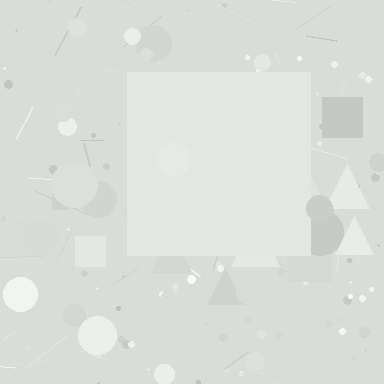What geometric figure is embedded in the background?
A square is embedded in the background.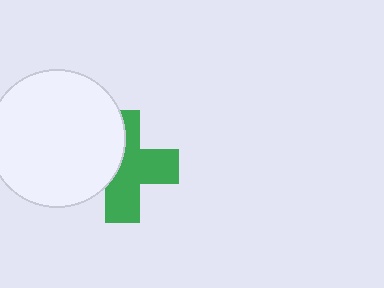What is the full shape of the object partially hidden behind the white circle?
The partially hidden object is a green cross.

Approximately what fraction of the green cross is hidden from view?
Roughly 39% of the green cross is hidden behind the white circle.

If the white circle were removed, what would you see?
You would see the complete green cross.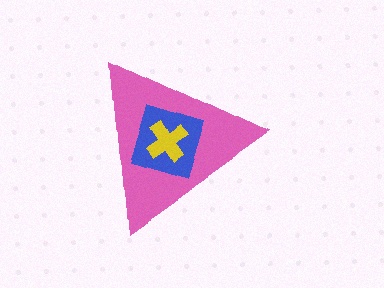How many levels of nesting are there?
3.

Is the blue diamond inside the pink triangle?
Yes.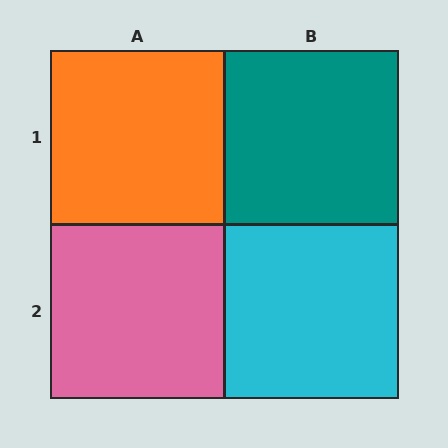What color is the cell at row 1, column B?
Teal.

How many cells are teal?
1 cell is teal.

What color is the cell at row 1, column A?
Orange.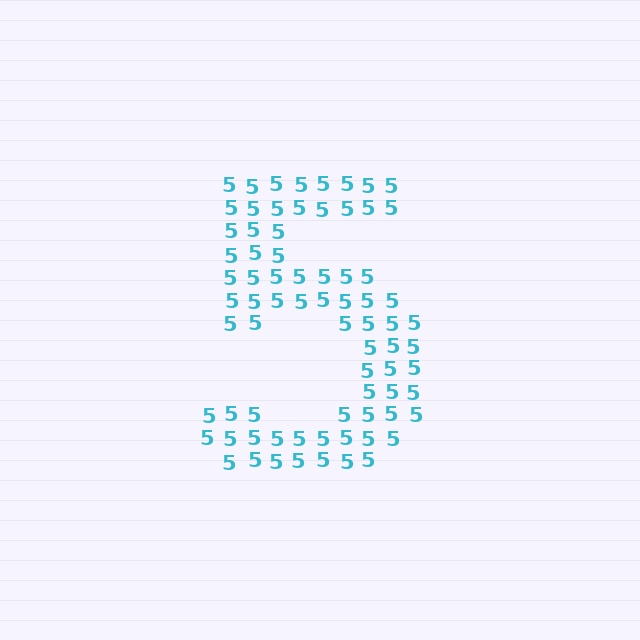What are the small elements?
The small elements are digit 5's.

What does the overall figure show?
The overall figure shows the digit 5.